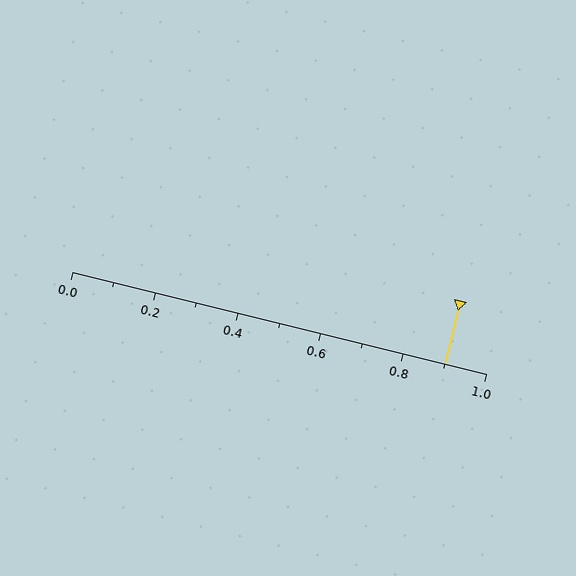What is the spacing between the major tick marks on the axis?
The major ticks are spaced 0.2 apart.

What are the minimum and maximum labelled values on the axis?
The axis runs from 0.0 to 1.0.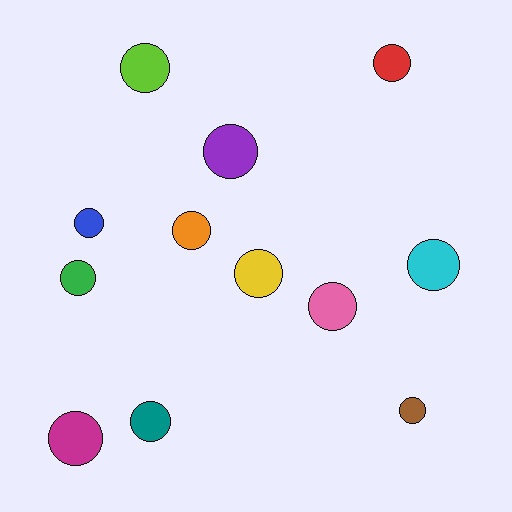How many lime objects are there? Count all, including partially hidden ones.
There is 1 lime object.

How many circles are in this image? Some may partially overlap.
There are 12 circles.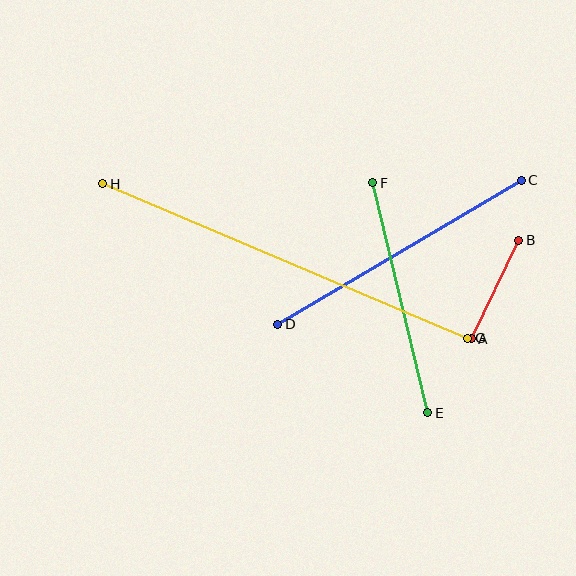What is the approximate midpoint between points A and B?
The midpoint is at approximately (495, 289) pixels.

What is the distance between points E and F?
The distance is approximately 237 pixels.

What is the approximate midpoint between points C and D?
The midpoint is at approximately (399, 252) pixels.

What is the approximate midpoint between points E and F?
The midpoint is at approximately (400, 298) pixels.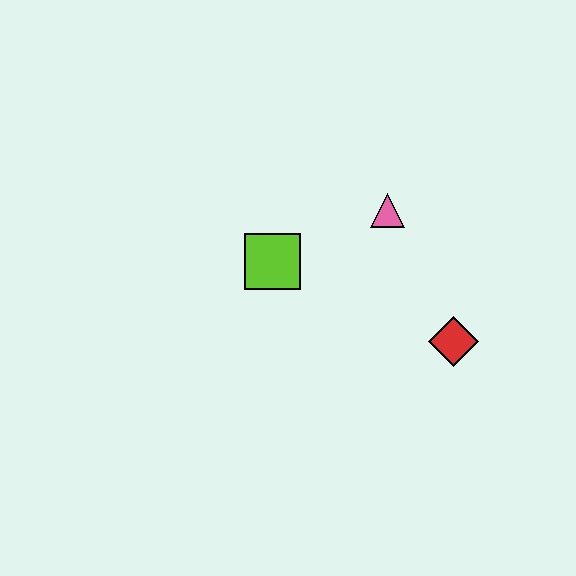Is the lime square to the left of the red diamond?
Yes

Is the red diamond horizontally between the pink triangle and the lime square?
No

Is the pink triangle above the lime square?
Yes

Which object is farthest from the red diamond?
The lime square is farthest from the red diamond.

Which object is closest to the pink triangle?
The lime square is closest to the pink triangle.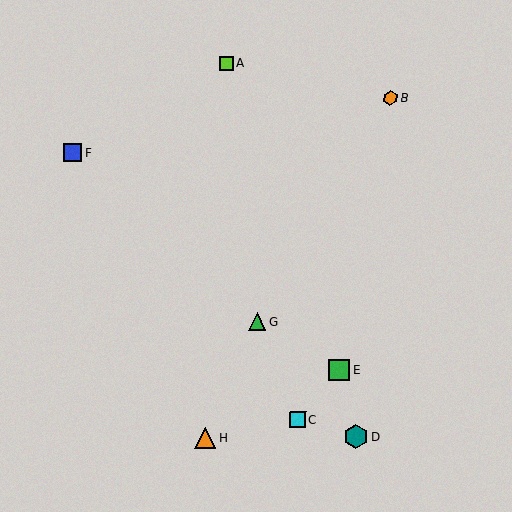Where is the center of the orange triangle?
The center of the orange triangle is at (206, 438).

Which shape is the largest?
The teal hexagon (labeled D) is the largest.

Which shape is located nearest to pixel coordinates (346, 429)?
The teal hexagon (labeled D) at (356, 437) is nearest to that location.